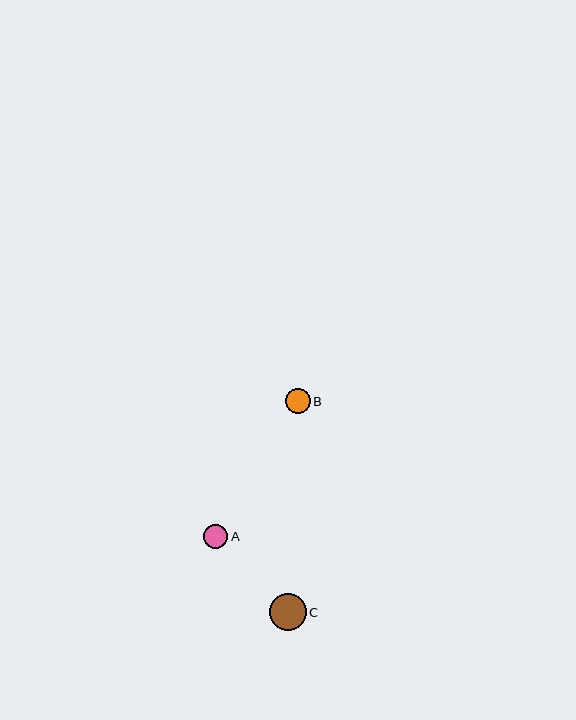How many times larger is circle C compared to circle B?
Circle C is approximately 1.5 times the size of circle B.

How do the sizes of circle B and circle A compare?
Circle B and circle A are approximately the same size.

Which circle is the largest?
Circle C is the largest with a size of approximately 37 pixels.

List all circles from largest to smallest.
From largest to smallest: C, B, A.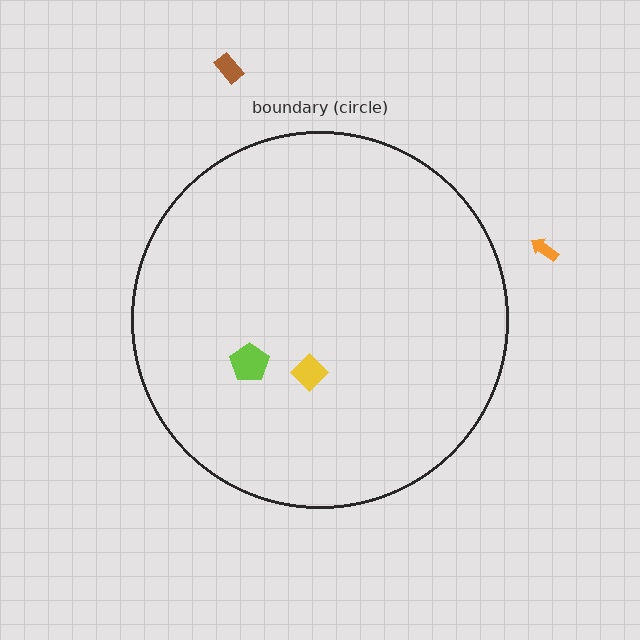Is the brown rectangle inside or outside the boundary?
Outside.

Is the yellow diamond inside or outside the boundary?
Inside.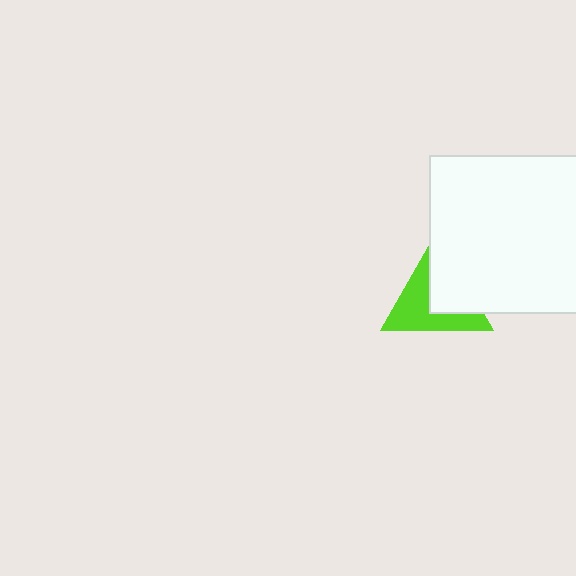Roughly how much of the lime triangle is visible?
About half of it is visible (roughly 57%).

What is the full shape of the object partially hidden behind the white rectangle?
The partially hidden object is a lime triangle.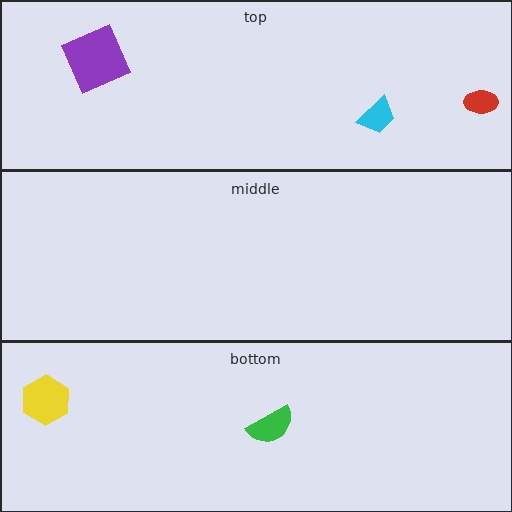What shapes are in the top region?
The purple square, the cyan trapezoid, the red ellipse.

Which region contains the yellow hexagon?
The bottom region.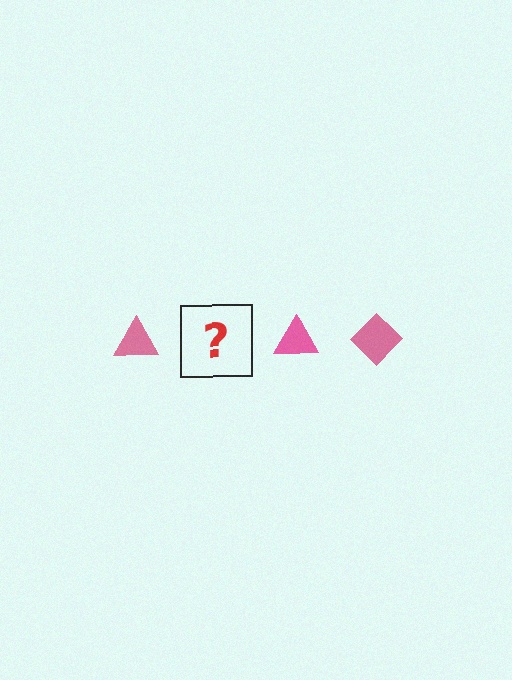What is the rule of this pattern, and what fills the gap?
The rule is that the pattern cycles through triangle, diamond shapes in pink. The gap should be filled with a pink diamond.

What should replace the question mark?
The question mark should be replaced with a pink diamond.